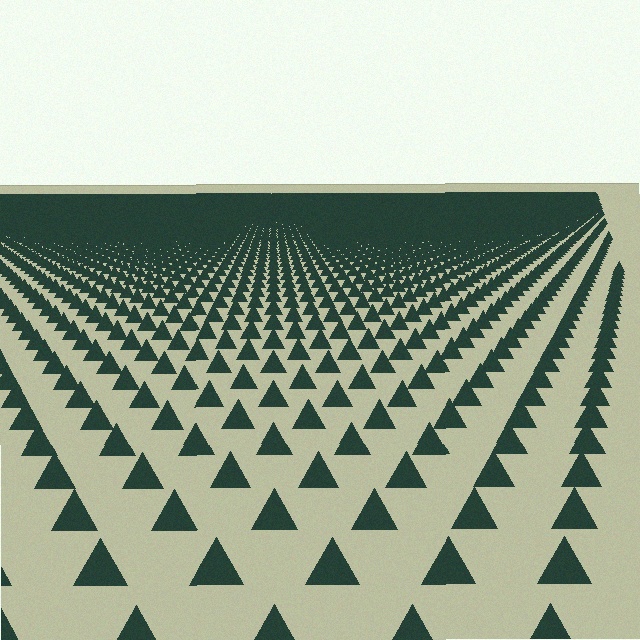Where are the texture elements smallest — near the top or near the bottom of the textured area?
Near the top.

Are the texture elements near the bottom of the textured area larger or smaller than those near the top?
Larger. Near the bottom, elements are closer to the viewer and appear at a bigger on-screen size.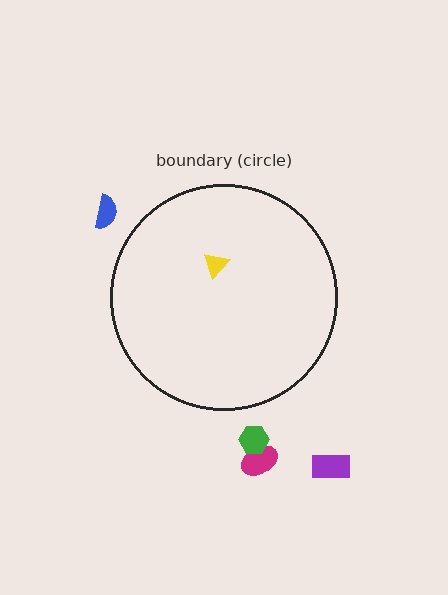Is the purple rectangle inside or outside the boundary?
Outside.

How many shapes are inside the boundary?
1 inside, 4 outside.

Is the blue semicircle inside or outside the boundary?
Outside.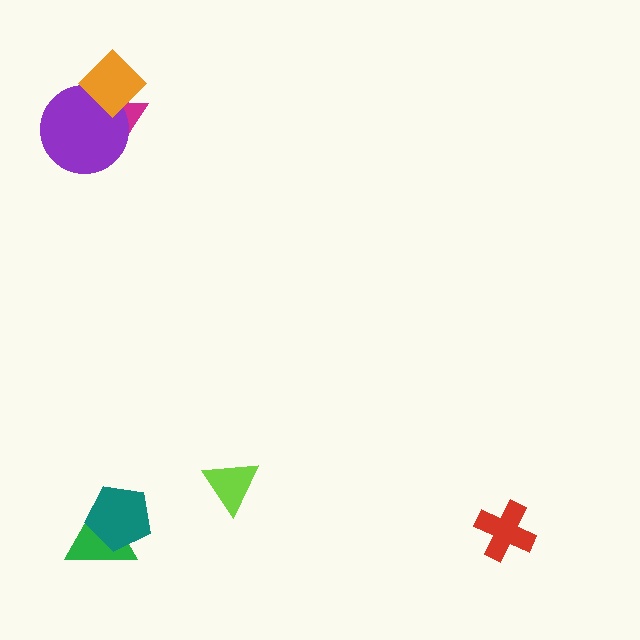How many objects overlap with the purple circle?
2 objects overlap with the purple circle.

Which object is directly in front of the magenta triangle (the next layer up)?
The purple circle is directly in front of the magenta triangle.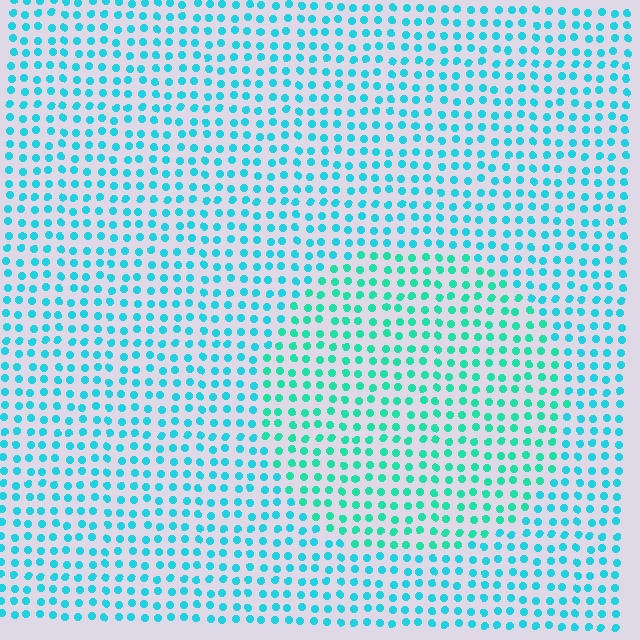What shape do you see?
I see a circle.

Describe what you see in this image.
The image is filled with small cyan elements in a uniform arrangement. A circle-shaped region is visible where the elements are tinted to a slightly different hue, forming a subtle color boundary.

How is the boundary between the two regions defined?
The boundary is defined purely by a slight shift in hue (about 24 degrees). Spacing, size, and orientation are identical on both sides.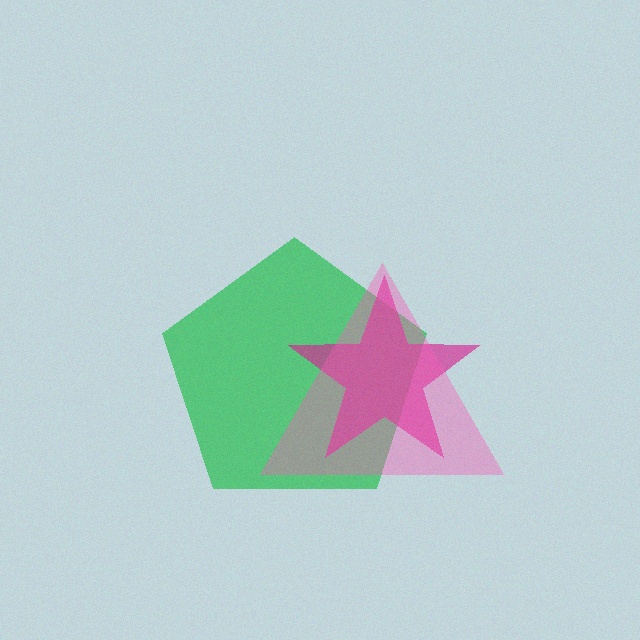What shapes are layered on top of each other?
The layered shapes are: a green pentagon, a magenta star, a pink triangle.